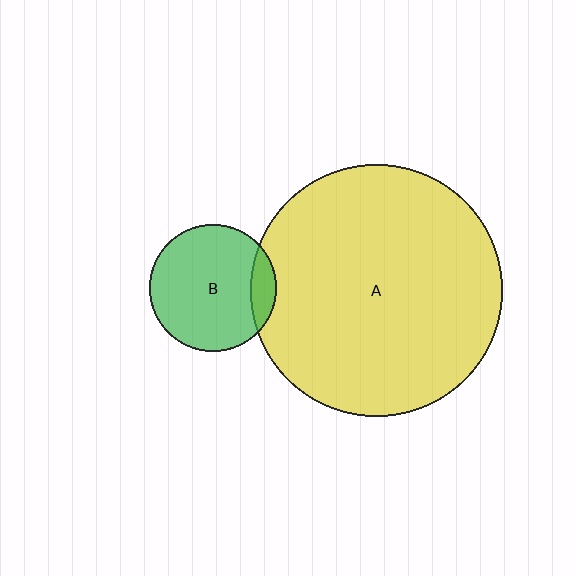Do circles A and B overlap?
Yes.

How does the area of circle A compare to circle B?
Approximately 3.9 times.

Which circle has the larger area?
Circle A (yellow).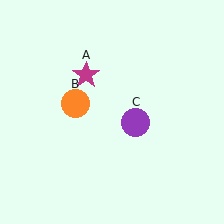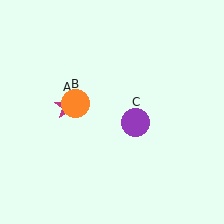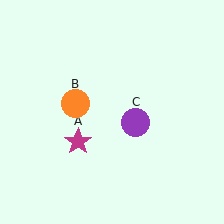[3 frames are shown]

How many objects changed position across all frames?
1 object changed position: magenta star (object A).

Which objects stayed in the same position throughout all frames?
Orange circle (object B) and purple circle (object C) remained stationary.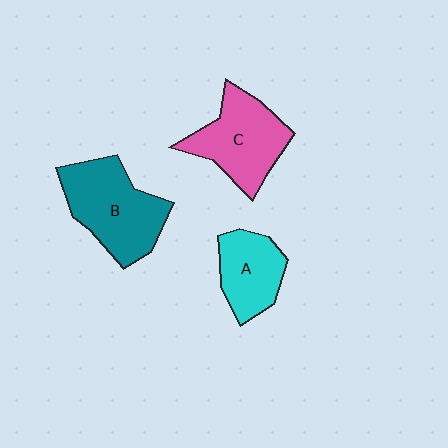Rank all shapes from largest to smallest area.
From largest to smallest: B (teal), C (pink), A (cyan).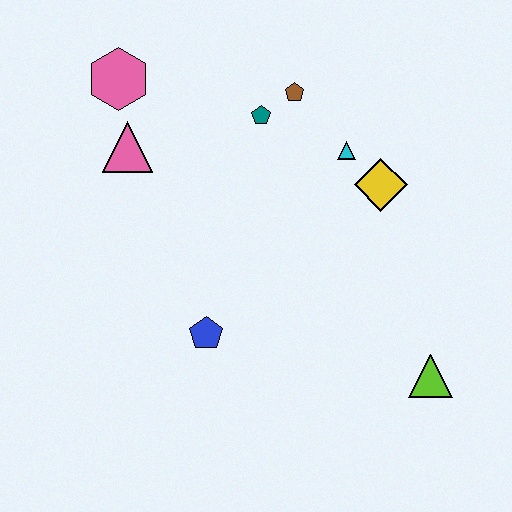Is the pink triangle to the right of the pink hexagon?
Yes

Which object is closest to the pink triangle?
The pink hexagon is closest to the pink triangle.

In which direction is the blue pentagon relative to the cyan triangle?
The blue pentagon is below the cyan triangle.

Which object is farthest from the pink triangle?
The lime triangle is farthest from the pink triangle.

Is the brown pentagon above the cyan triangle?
Yes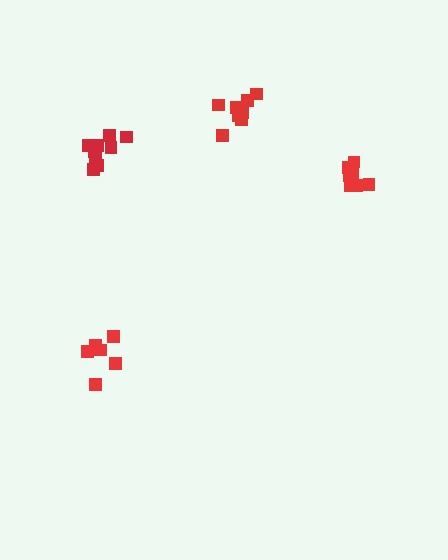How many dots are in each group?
Group 1: 11 dots, Group 2: 10 dots, Group 3: 8 dots, Group 4: 6 dots (35 total).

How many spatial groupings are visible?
There are 4 spatial groupings.